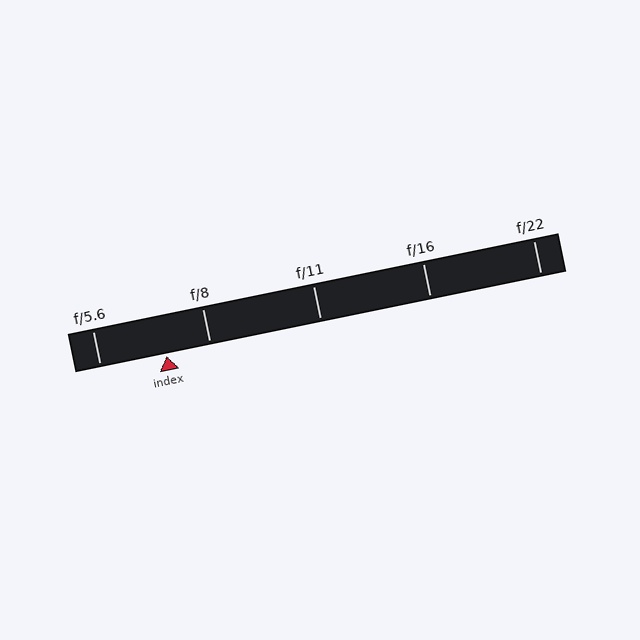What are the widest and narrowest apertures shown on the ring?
The widest aperture shown is f/5.6 and the narrowest is f/22.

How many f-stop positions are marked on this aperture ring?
There are 5 f-stop positions marked.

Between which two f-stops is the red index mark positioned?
The index mark is between f/5.6 and f/8.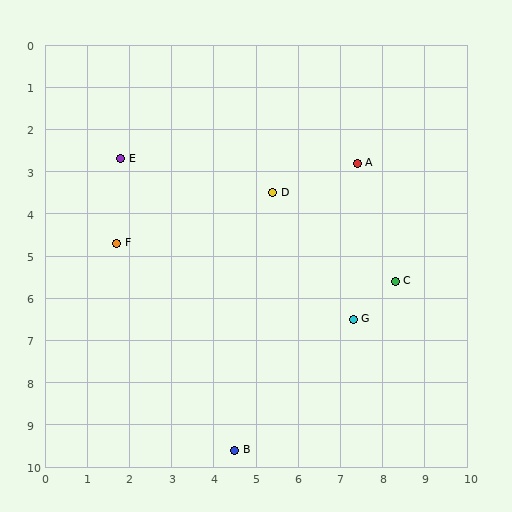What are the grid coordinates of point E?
Point E is at approximately (1.8, 2.7).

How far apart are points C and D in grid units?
Points C and D are about 3.6 grid units apart.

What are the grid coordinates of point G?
Point G is at approximately (7.3, 6.5).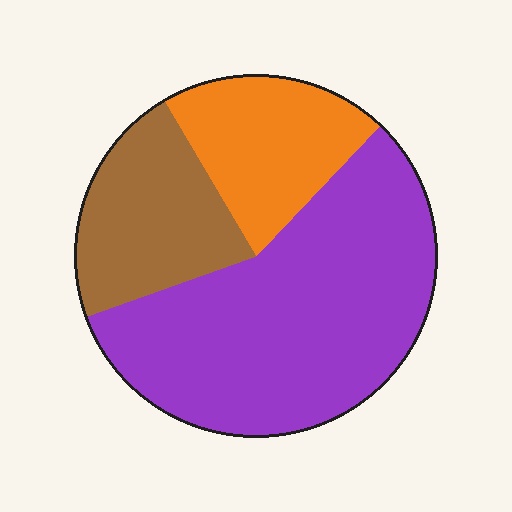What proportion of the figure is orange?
Orange takes up about one fifth (1/5) of the figure.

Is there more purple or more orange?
Purple.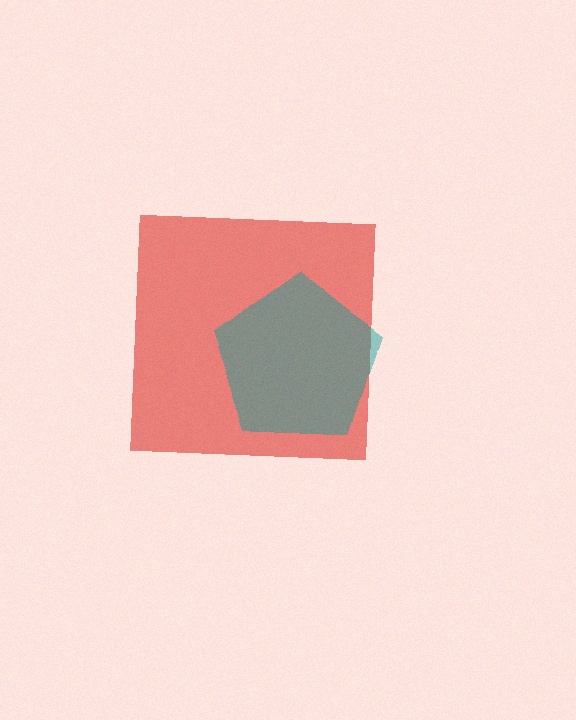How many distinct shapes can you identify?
There are 2 distinct shapes: a red square, a teal pentagon.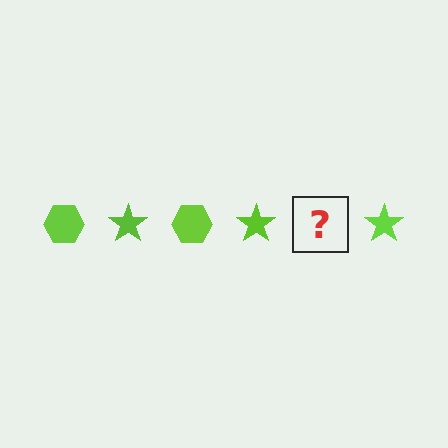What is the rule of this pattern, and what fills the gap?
The rule is that the pattern cycles through hexagon, star shapes in lime. The gap should be filled with a lime hexagon.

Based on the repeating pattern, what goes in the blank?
The blank should be a lime hexagon.